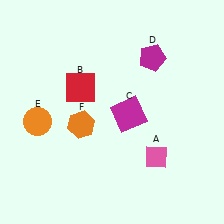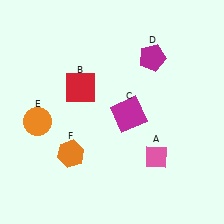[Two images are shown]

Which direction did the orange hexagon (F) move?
The orange hexagon (F) moved down.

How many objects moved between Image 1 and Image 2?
1 object moved between the two images.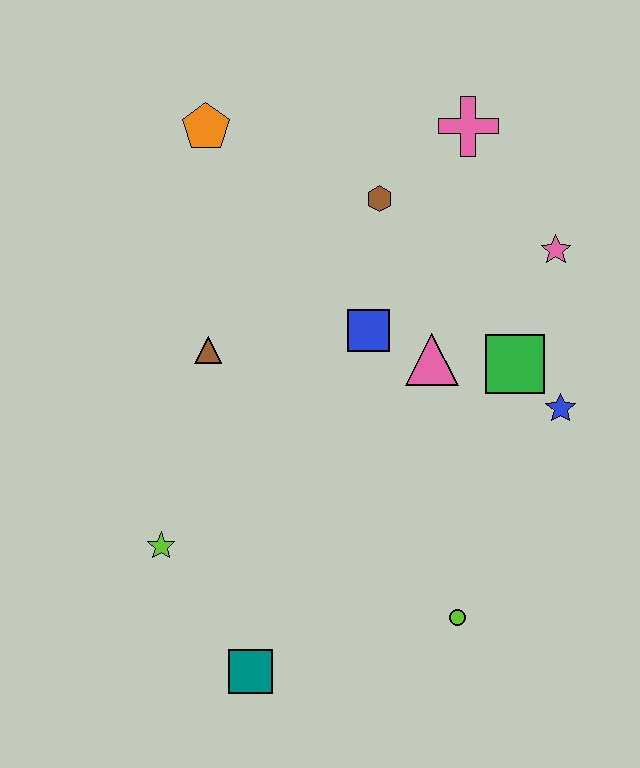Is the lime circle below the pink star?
Yes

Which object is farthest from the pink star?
The teal square is farthest from the pink star.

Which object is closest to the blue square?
The pink triangle is closest to the blue square.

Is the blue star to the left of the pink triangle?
No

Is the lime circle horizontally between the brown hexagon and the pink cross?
Yes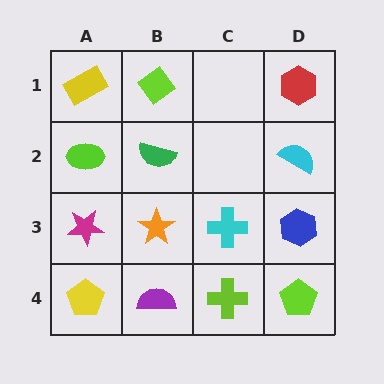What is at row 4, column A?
A yellow pentagon.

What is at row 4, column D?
A lime pentagon.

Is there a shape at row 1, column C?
No, that cell is empty.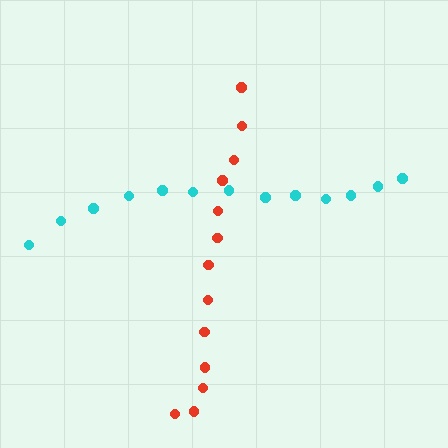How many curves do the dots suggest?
There are 2 distinct paths.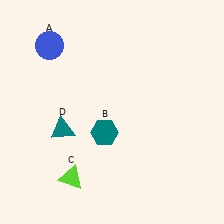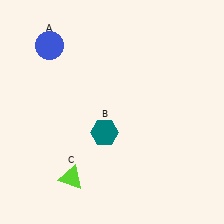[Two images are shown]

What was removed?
The teal triangle (D) was removed in Image 2.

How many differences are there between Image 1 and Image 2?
There is 1 difference between the two images.